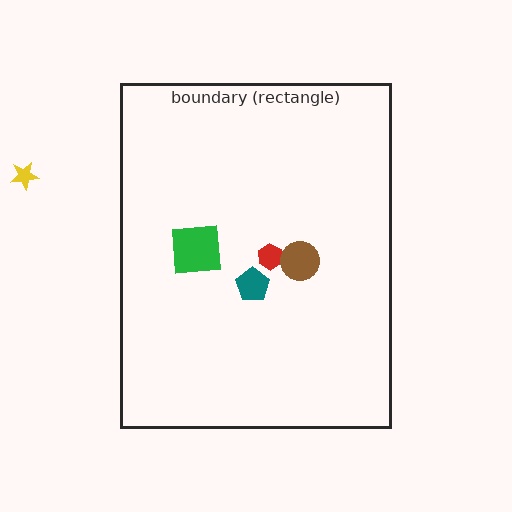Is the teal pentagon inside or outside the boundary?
Inside.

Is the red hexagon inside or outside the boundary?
Inside.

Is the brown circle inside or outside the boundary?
Inside.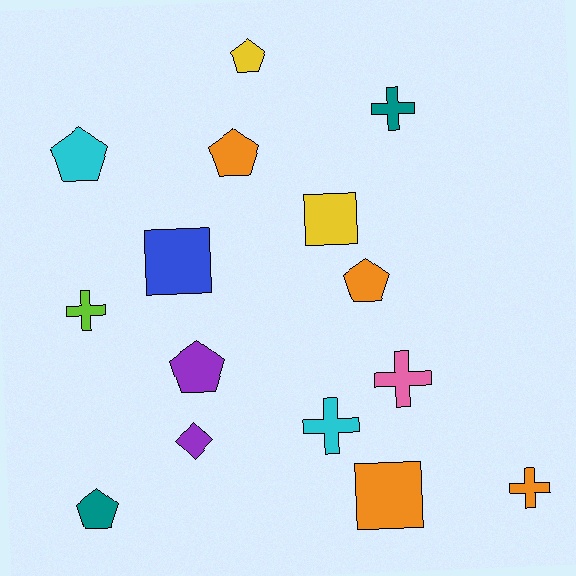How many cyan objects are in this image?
There are 2 cyan objects.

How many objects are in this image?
There are 15 objects.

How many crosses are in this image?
There are 5 crosses.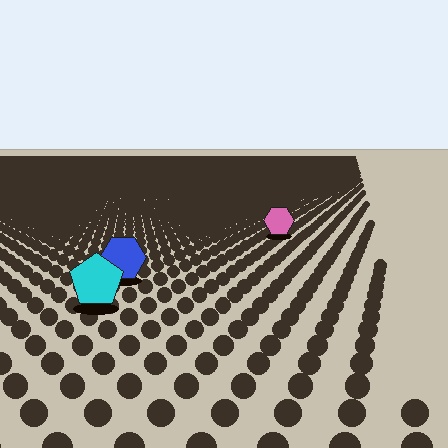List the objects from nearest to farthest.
From nearest to farthest: the cyan pentagon, the blue hexagon, the pink hexagon.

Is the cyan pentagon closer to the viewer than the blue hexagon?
Yes. The cyan pentagon is closer — you can tell from the texture gradient: the ground texture is coarser near it.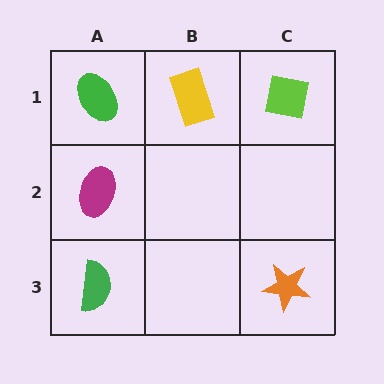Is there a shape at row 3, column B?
No, that cell is empty.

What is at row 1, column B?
A yellow rectangle.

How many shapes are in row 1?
3 shapes.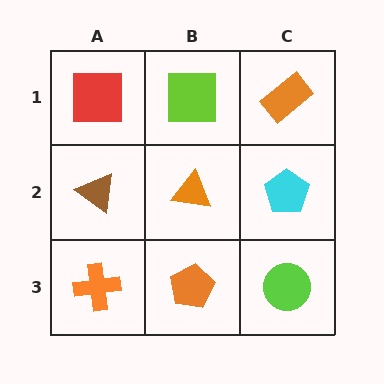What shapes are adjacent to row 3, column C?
A cyan pentagon (row 2, column C), an orange pentagon (row 3, column B).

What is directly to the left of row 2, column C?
An orange triangle.